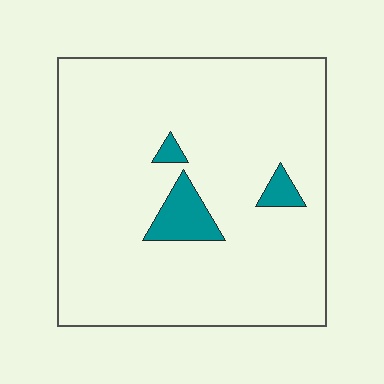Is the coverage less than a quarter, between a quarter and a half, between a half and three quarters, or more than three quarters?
Less than a quarter.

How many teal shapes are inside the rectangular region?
3.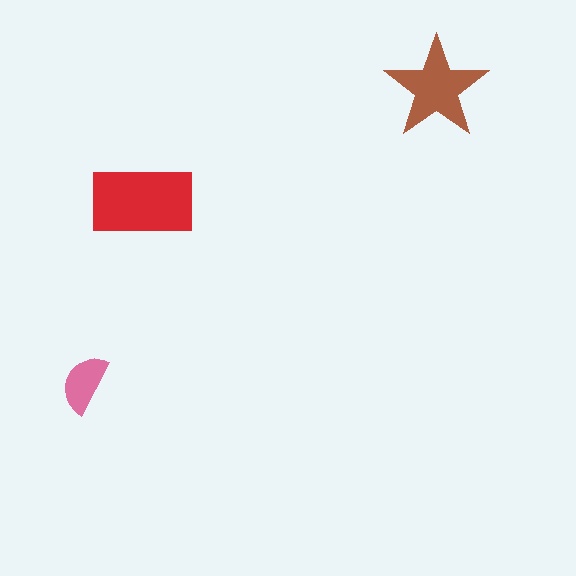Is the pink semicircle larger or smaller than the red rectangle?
Smaller.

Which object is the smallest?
The pink semicircle.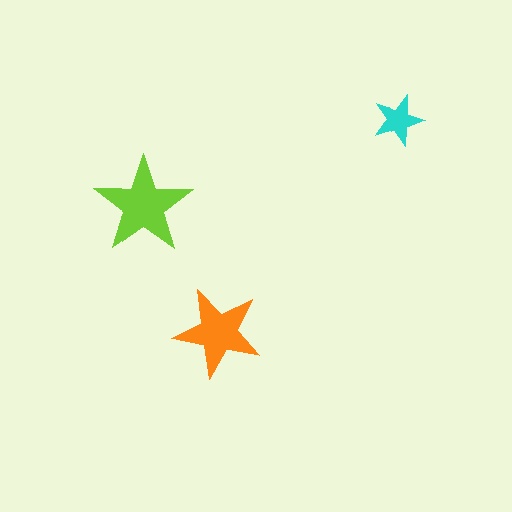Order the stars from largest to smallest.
the lime one, the orange one, the cyan one.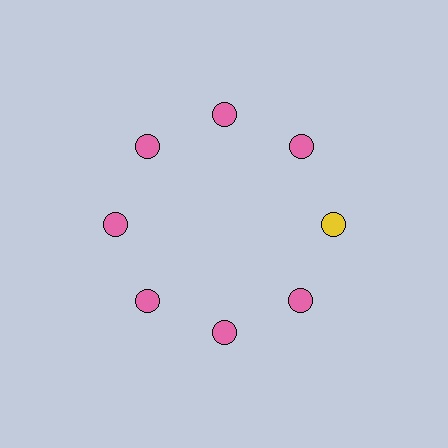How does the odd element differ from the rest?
It has a different color: yellow instead of pink.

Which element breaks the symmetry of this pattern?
The yellow circle at roughly the 3 o'clock position breaks the symmetry. All other shapes are pink circles.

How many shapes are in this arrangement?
There are 8 shapes arranged in a ring pattern.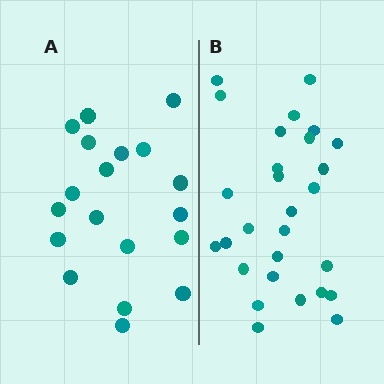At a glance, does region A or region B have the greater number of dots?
Region B (the right region) has more dots.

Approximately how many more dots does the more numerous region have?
Region B has roughly 8 or so more dots than region A.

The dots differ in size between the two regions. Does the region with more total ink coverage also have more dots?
No. Region A has more total ink coverage because its dots are larger, but region B actually contains more individual dots. Total area can be misleading — the number of items is what matters here.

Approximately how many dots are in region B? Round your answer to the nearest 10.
About 30 dots. (The exact count is 28, which rounds to 30.)